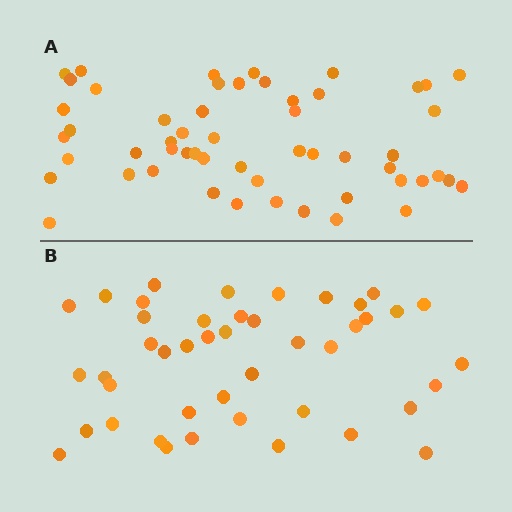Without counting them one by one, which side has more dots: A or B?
Region A (the top region) has more dots.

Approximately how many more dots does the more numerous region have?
Region A has roughly 10 or so more dots than region B.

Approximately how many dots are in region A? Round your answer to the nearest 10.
About 50 dots. (The exact count is 54, which rounds to 50.)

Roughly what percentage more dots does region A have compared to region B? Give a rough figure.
About 25% more.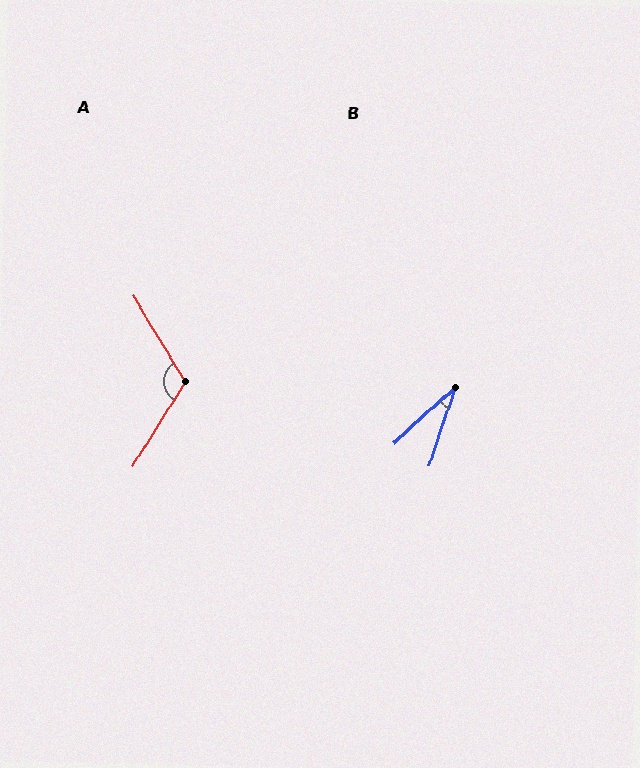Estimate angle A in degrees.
Approximately 117 degrees.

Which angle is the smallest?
B, at approximately 29 degrees.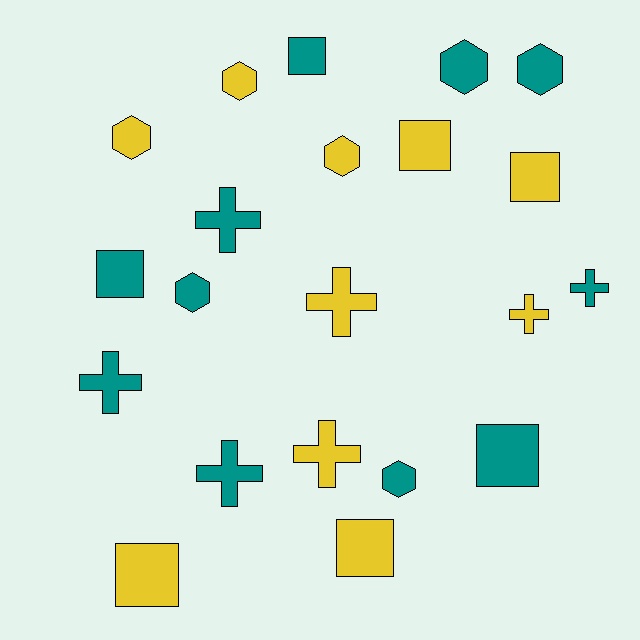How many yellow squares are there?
There are 4 yellow squares.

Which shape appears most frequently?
Hexagon, with 7 objects.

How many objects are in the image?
There are 21 objects.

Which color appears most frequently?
Teal, with 11 objects.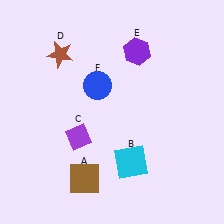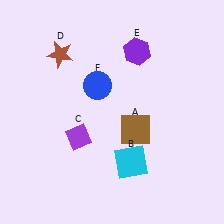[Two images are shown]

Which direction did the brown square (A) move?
The brown square (A) moved right.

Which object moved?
The brown square (A) moved right.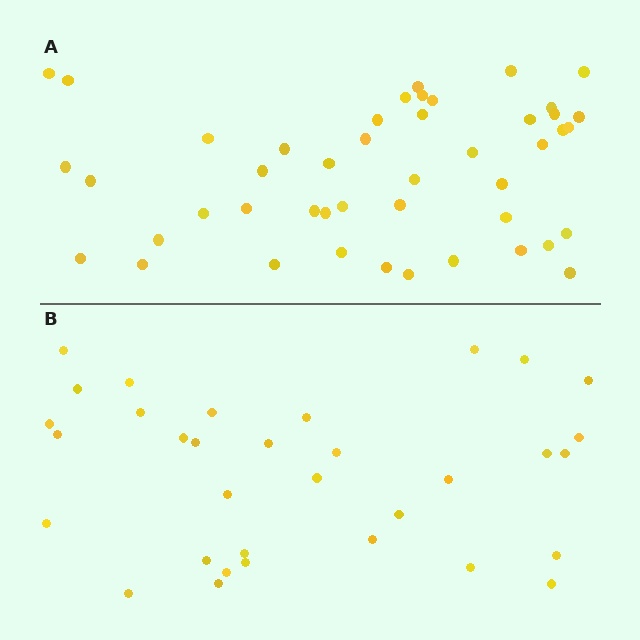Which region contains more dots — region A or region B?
Region A (the top region) has more dots.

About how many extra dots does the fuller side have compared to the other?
Region A has approximately 15 more dots than region B.